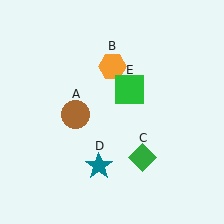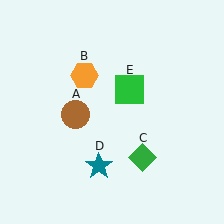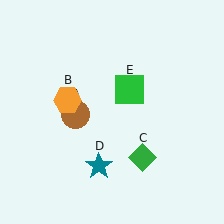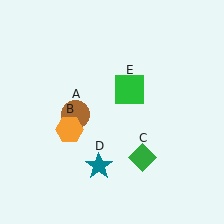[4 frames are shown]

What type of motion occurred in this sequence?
The orange hexagon (object B) rotated counterclockwise around the center of the scene.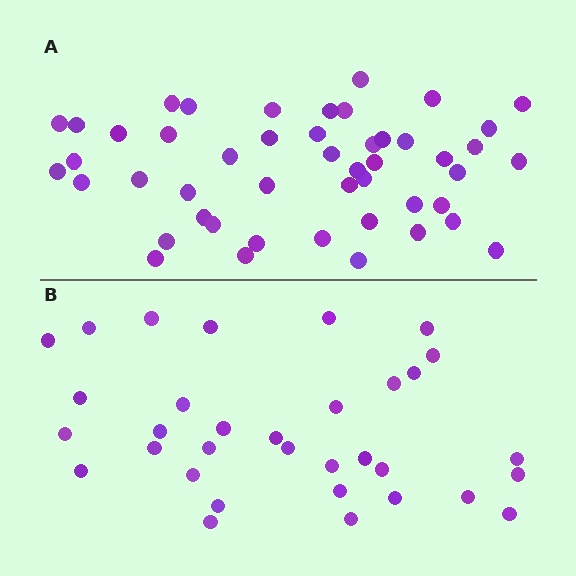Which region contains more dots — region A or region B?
Region A (the top region) has more dots.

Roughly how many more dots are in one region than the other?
Region A has approximately 15 more dots than region B.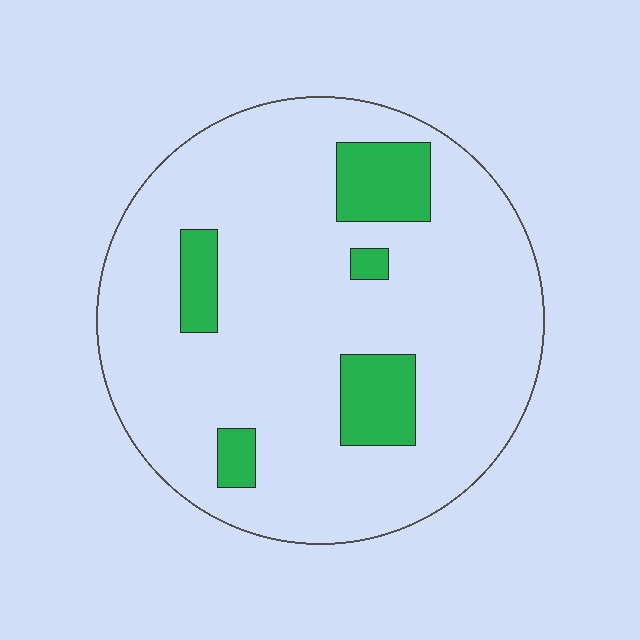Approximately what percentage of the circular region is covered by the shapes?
Approximately 15%.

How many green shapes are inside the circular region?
5.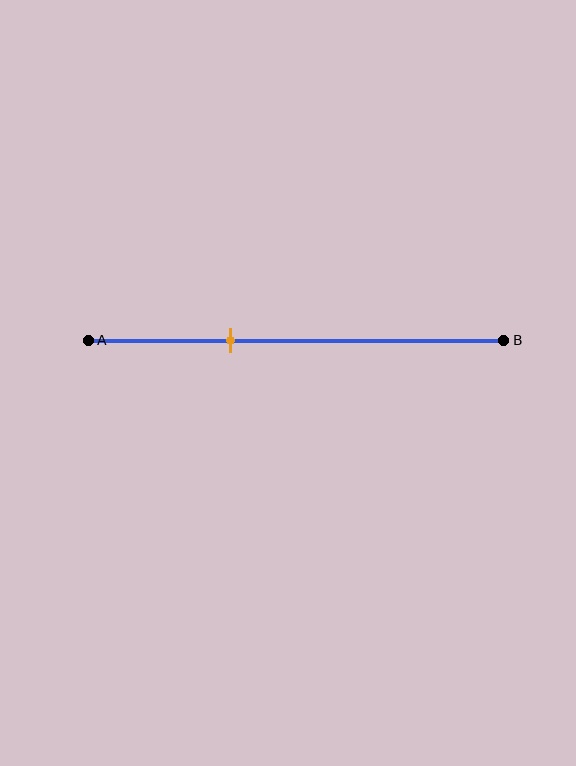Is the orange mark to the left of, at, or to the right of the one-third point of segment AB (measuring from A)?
The orange mark is approximately at the one-third point of segment AB.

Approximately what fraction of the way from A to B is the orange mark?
The orange mark is approximately 35% of the way from A to B.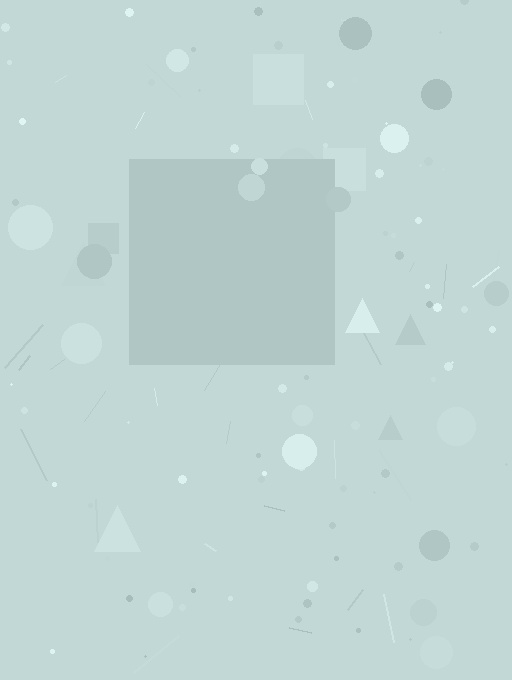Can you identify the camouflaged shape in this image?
The camouflaged shape is a square.